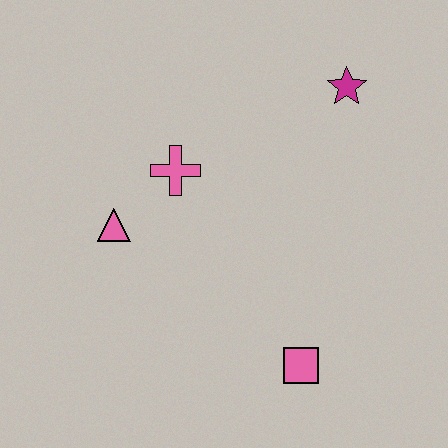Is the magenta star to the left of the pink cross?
No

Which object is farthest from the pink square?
The magenta star is farthest from the pink square.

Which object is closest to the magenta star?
The pink cross is closest to the magenta star.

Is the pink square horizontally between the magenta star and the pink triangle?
Yes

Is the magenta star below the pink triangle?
No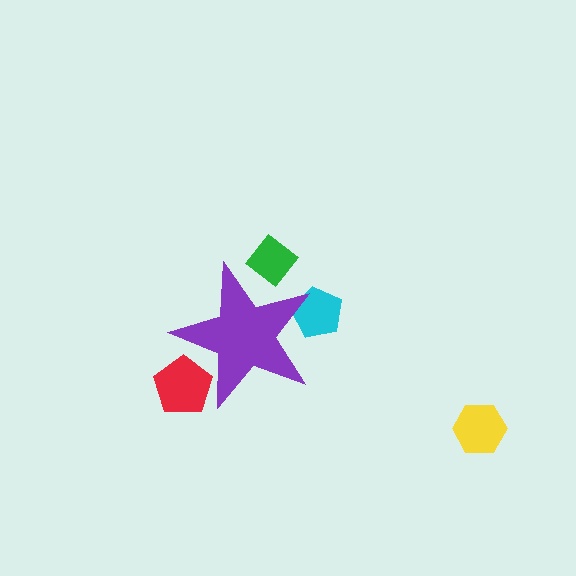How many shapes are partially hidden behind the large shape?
3 shapes are partially hidden.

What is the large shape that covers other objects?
A purple star.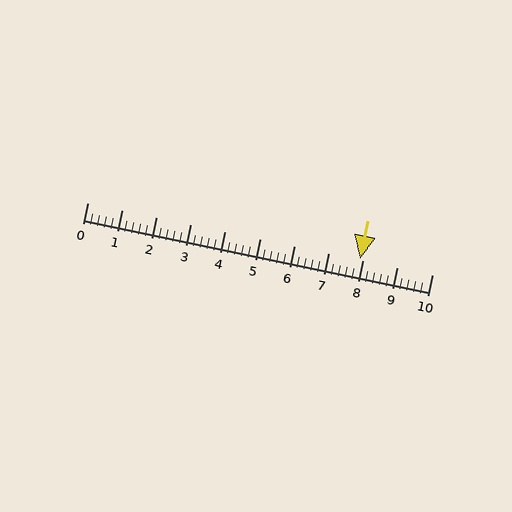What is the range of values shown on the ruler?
The ruler shows values from 0 to 10.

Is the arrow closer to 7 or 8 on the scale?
The arrow is closer to 8.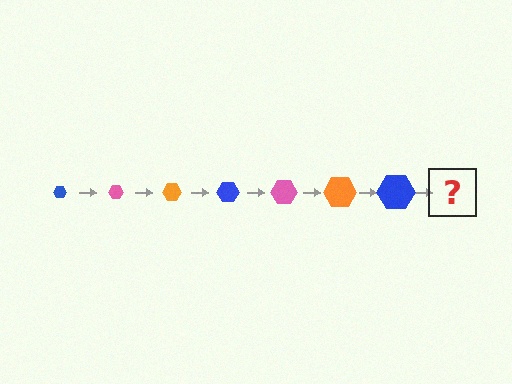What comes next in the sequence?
The next element should be a pink hexagon, larger than the previous one.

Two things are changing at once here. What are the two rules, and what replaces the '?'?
The two rules are that the hexagon grows larger each step and the color cycles through blue, pink, and orange. The '?' should be a pink hexagon, larger than the previous one.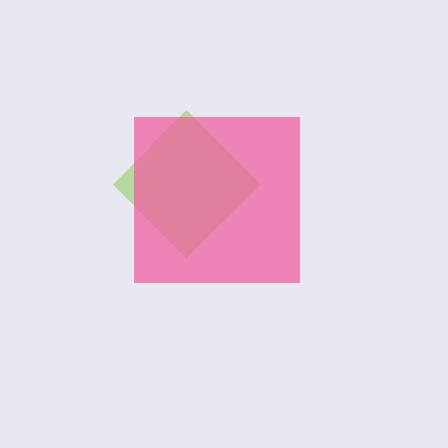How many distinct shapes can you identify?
There are 2 distinct shapes: a lime diamond, a pink square.